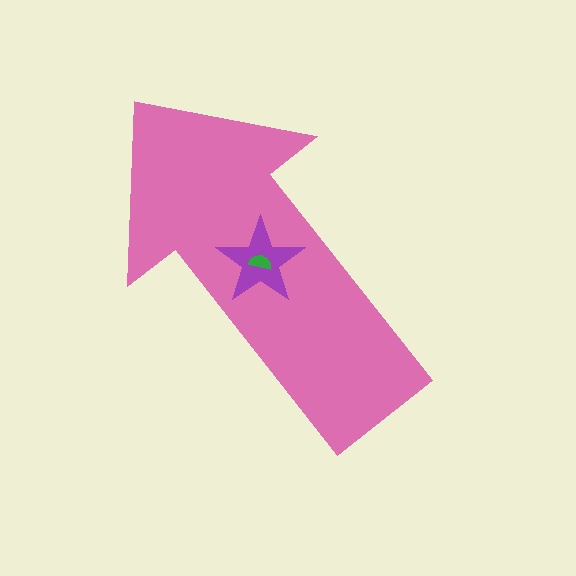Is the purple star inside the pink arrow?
Yes.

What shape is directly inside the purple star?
The green semicircle.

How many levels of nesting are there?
3.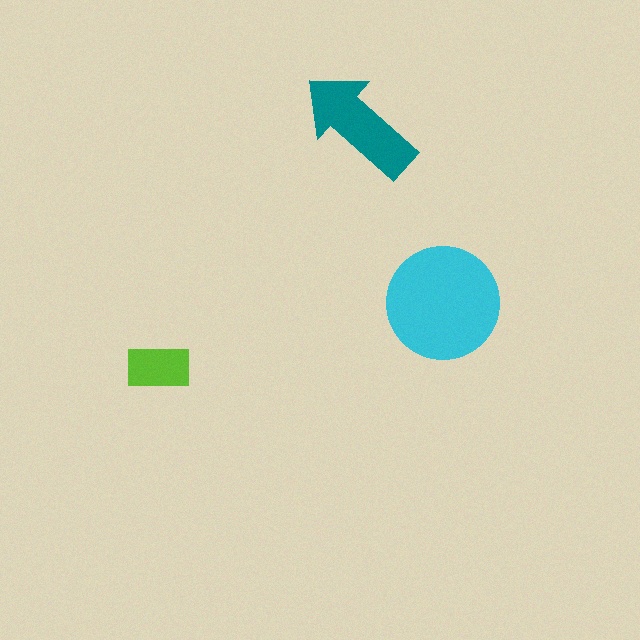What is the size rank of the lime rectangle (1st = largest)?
3rd.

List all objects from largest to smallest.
The cyan circle, the teal arrow, the lime rectangle.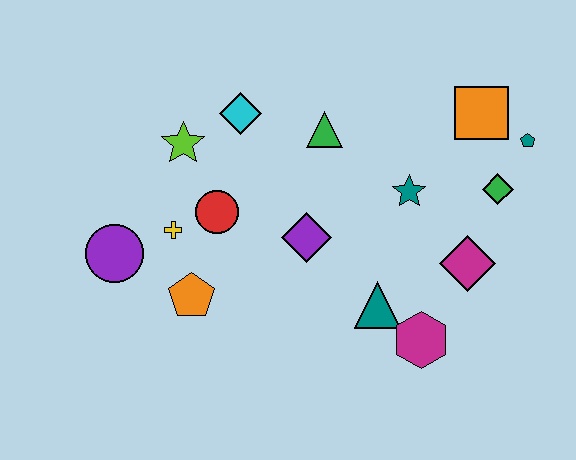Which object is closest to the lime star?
The cyan diamond is closest to the lime star.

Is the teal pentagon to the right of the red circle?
Yes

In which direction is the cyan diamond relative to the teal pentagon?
The cyan diamond is to the left of the teal pentagon.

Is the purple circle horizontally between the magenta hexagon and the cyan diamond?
No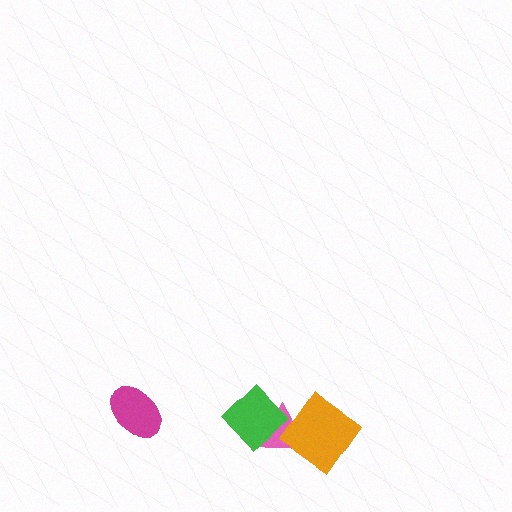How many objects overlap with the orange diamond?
2 objects overlap with the orange diamond.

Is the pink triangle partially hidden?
Yes, it is partially covered by another shape.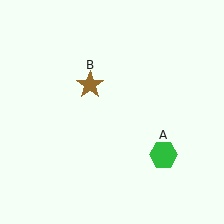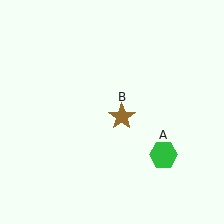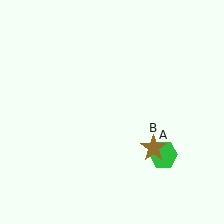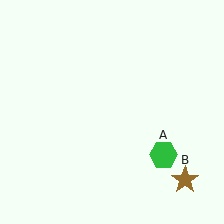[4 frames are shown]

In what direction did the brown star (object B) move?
The brown star (object B) moved down and to the right.